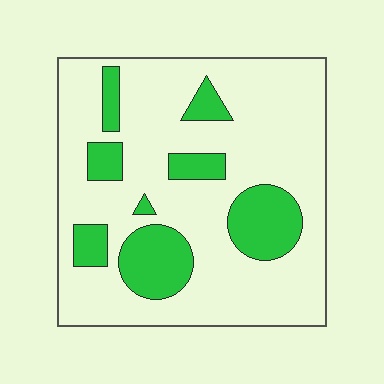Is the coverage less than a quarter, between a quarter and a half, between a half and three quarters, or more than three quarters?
Less than a quarter.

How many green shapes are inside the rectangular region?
8.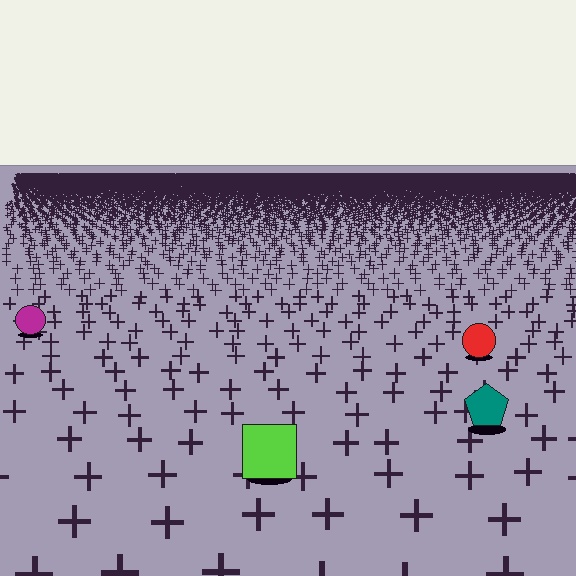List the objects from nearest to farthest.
From nearest to farthest: the lime square, the teal pentagon, the red circle, the magenta circle.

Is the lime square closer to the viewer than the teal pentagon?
Yes. The lime square is closer — you can tell from the texture gradient: the ground texture is coarser near it.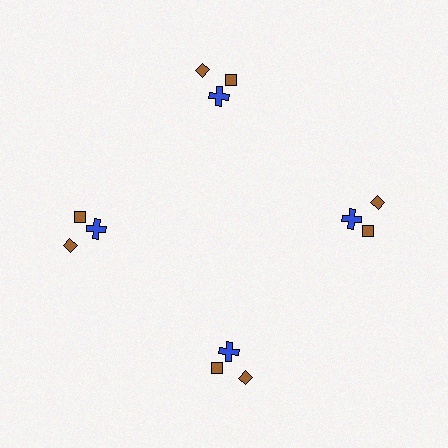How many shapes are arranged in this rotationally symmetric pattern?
There are 12 shapes, arranged in 4 groups of 3.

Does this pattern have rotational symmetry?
Yes, this pattern has 4-fold rotational symmetry. It looks the same after rotating 90 degrees around the center.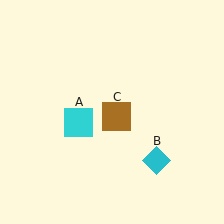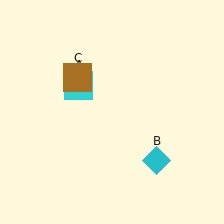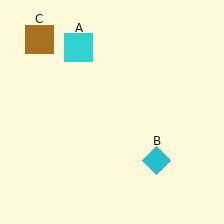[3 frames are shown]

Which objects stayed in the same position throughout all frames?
Cyan diamond (object B) remained stationary.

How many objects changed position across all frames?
2 objects changed position: cyan square (object A), brown square (object C).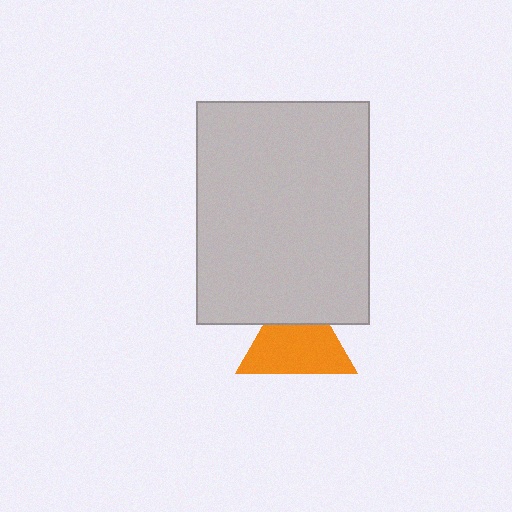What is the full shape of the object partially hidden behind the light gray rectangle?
The partially hidden object is an orange triangle.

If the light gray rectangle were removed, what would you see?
You would see the complete orange triangle.